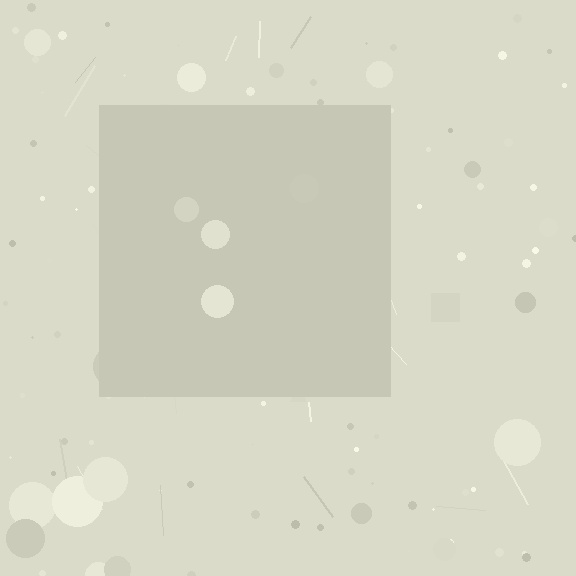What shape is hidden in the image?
A square is hidden in the image.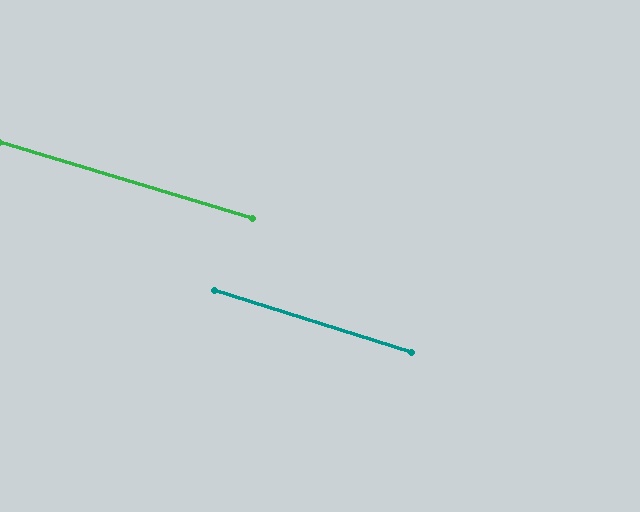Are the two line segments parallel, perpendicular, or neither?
Parallel — their directions differ by only 0.9°.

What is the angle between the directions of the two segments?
Approximately 1 degree.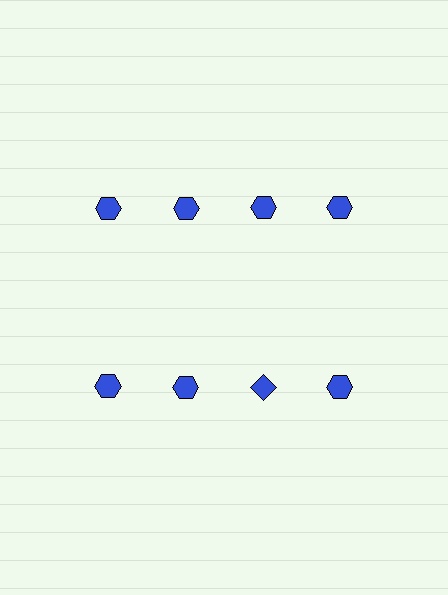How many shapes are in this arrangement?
There are 8 shapes arranged in a grid pattern.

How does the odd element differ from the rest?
It has a different shape: diamond instead of hexagon.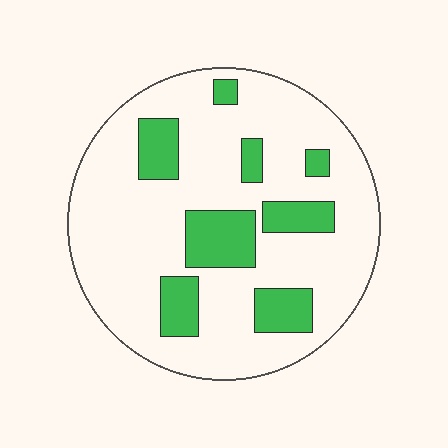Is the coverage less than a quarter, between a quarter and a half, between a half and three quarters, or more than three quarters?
Less than a quarter.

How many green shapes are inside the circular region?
8.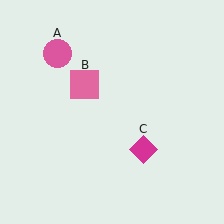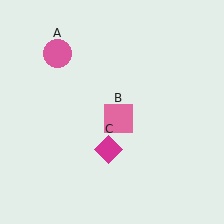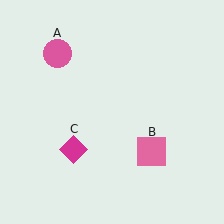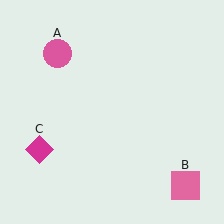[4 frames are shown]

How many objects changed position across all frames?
2 objects changed position: pink square (object B), magenta diamond (object C).